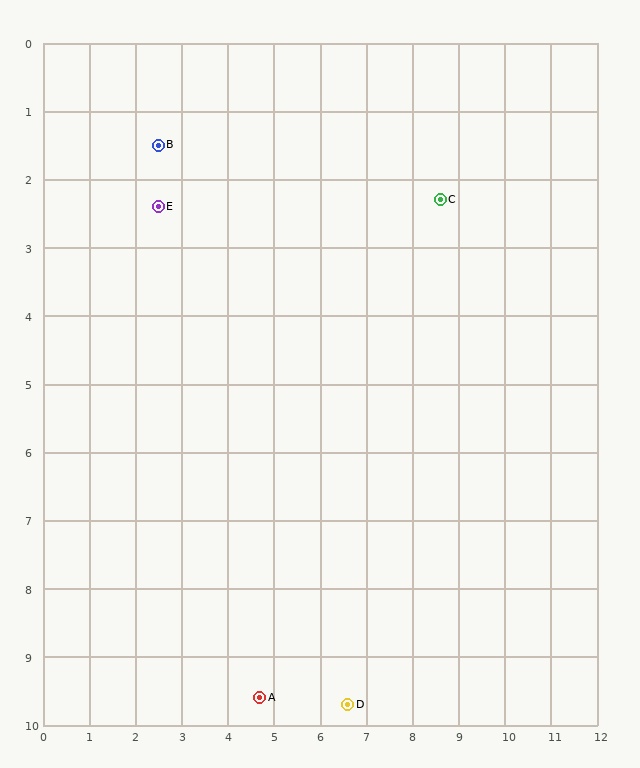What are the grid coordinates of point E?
Point E is at approximately (2.5, 2.4).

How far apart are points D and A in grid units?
Points D and A are about 1.9 grid units apart.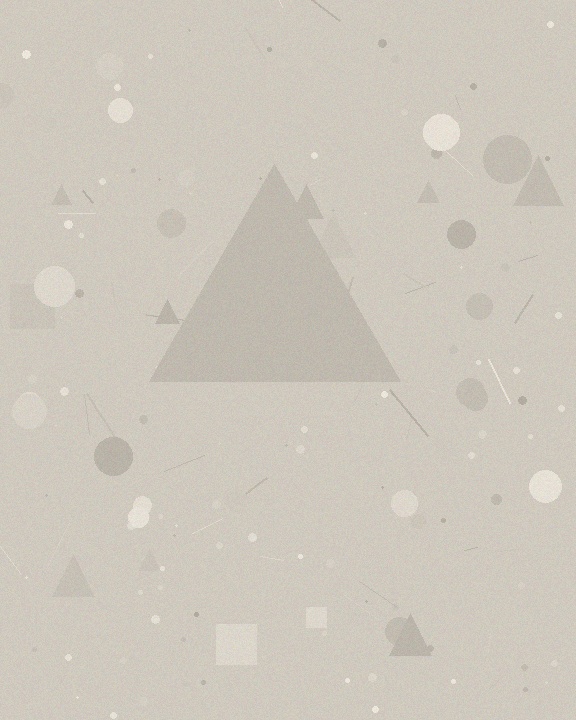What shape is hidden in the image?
A triangle is hidden in the image.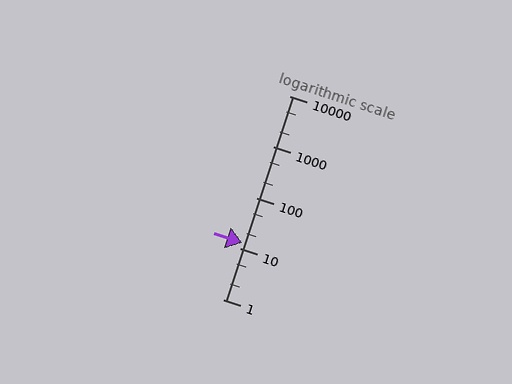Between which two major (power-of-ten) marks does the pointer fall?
The pointer is between 10 and 100.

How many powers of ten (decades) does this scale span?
The scale spans 4 decades, from 1 to 10000.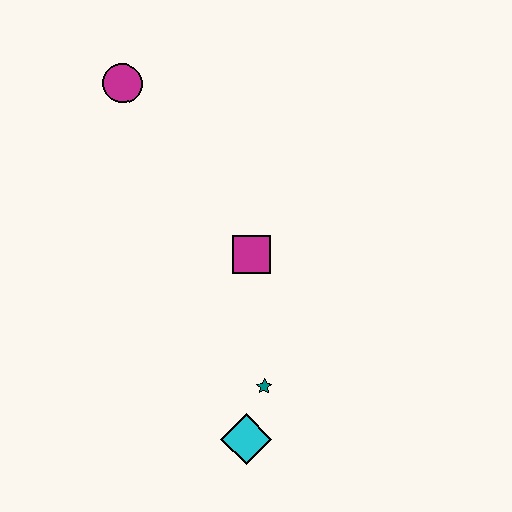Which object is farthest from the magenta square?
The magenta circle is farthest from the magenta square.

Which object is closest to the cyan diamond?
The teal star is closest to the cyan diamond.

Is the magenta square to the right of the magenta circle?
Yes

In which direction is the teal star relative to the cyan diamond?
The teal star is above the cyan diamond.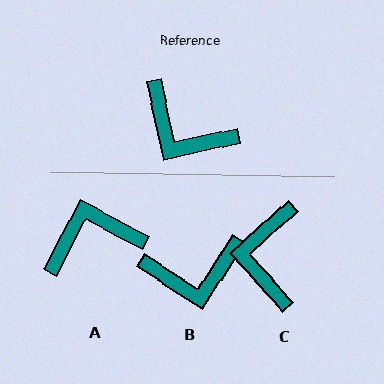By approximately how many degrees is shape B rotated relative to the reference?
Approximately 45 degrees counter-clockwise.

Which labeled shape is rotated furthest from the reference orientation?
A, about 130 degrees away.